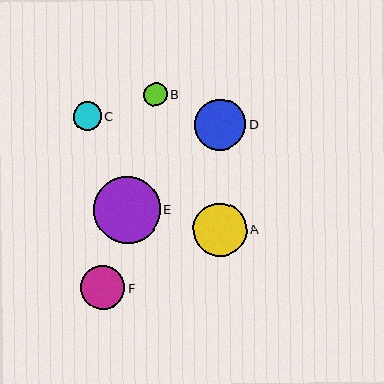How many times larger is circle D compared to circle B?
Circle D is approximately 2.2 times the size of circle B.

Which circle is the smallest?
Circle B is the smallest with a size of approximately 23 pixels.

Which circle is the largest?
Circle E is the largest with a size of approximately 67 pixels.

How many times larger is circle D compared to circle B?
Circle D is approximately 2.2 times the size of circle B.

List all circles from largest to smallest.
From largest to smallest: E, A, D, F, C, B.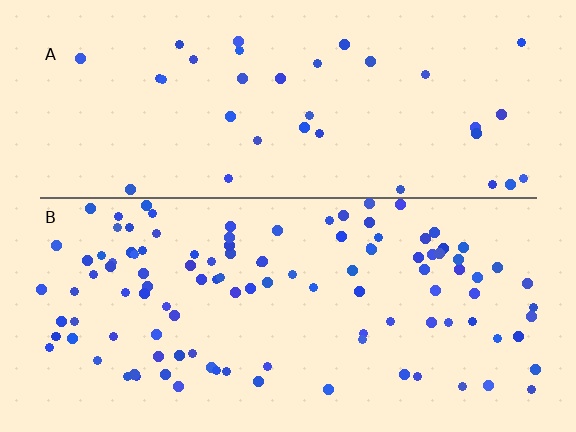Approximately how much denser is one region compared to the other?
Approximately 3.1× — region B over region A.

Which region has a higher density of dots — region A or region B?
B (the bottom).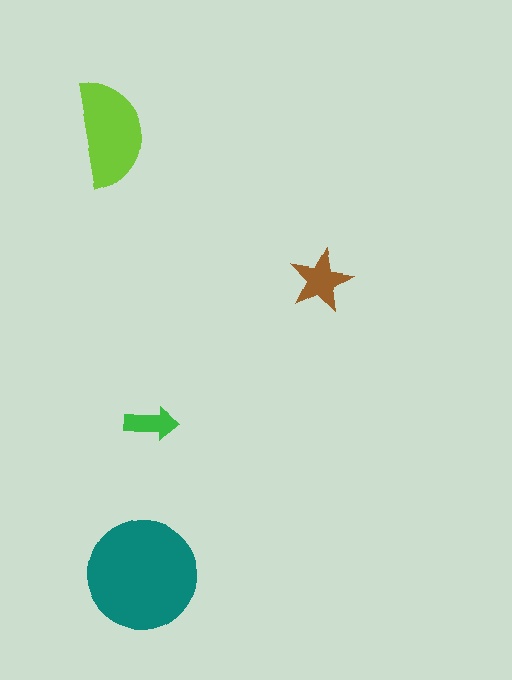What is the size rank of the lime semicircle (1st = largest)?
2nd.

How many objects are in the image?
There are 4 objects in the image.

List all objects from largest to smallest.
The teal circle, the lime semicircle, the brown star, the green arrow.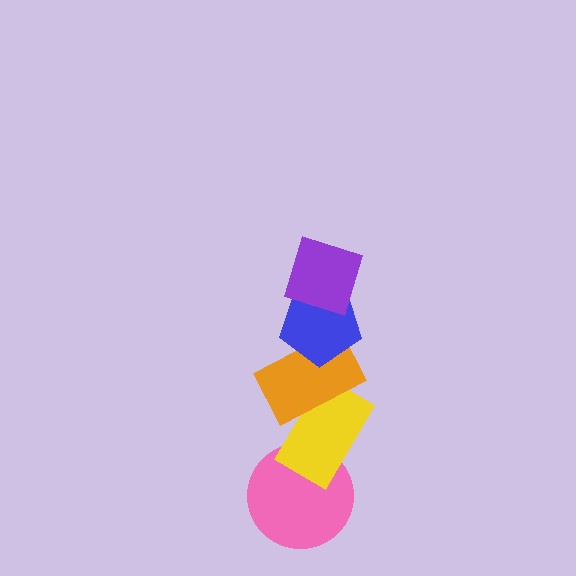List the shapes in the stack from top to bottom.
From top to bottom: the purple diamond, the blue pentagon, the orange rectangle, the yellow rectangle, the pink circle.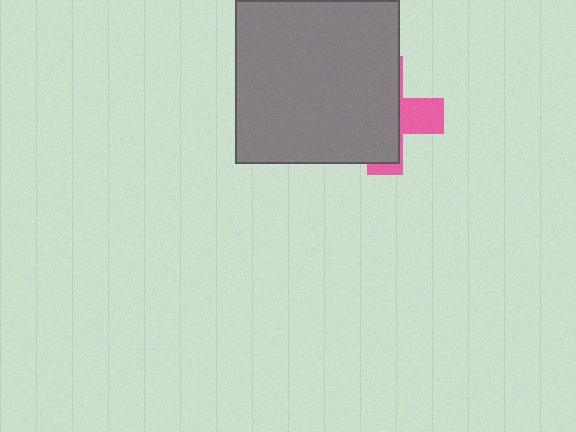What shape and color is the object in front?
The object in front is a gray square.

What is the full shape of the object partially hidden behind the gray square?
The partially hidden object is a pink cross.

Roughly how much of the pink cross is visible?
A small part of it is visible (roughly 32%).